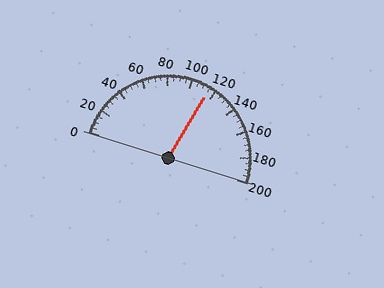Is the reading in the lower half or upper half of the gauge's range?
The reading is in the upper half of the range (0 to 200).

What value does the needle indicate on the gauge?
The needle indicates approximately 115.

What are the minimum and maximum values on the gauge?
The gauge ranges from 0 to 200.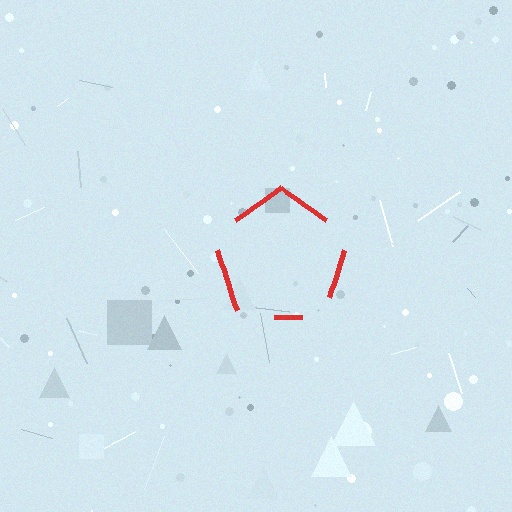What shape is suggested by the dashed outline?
The dashed outline suggests a pentagon.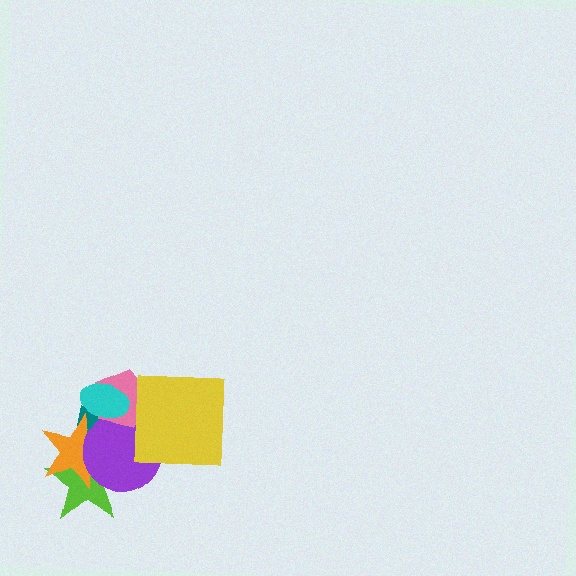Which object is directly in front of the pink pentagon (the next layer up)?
The cyan ellipse is directly in front of the pink pentagon.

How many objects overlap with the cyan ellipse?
3 objects overlap with the cyan ellipse.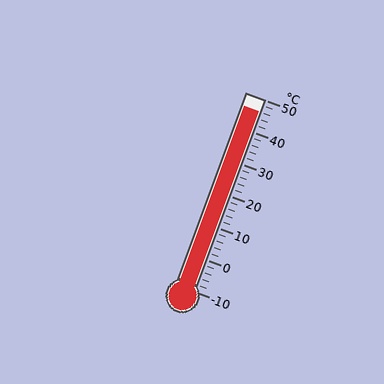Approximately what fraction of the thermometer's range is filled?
The thermometer is filled to approximately 95% of its range.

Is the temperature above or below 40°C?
The temperature is above 40°C.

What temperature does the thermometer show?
The thermometer shows approximately 46°C.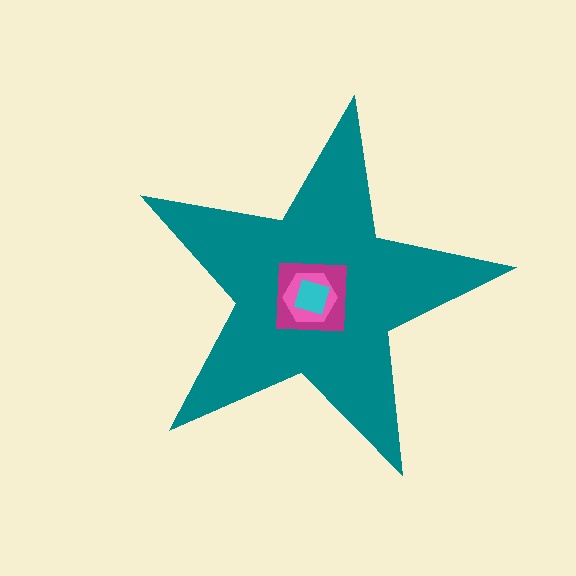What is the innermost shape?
The cyan square.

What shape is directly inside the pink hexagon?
The cyan square.